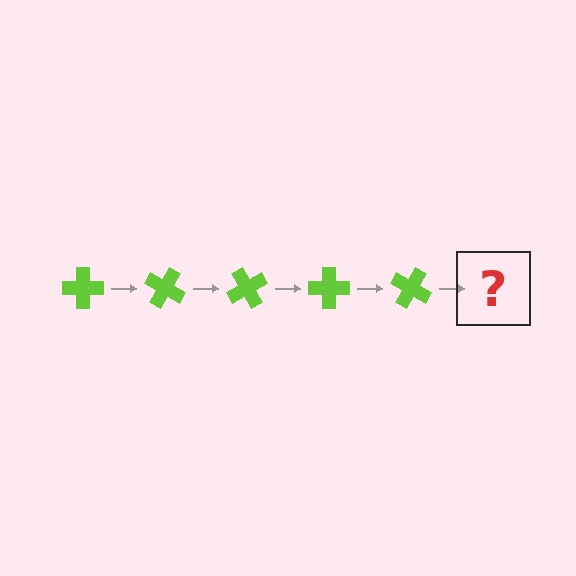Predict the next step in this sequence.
The next step is a lime cross rotated 150 degrees.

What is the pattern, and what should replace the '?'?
The pattern is that the cross rotates 30 degrees each step. The '?' should be a lime cross rotated 150 degrees.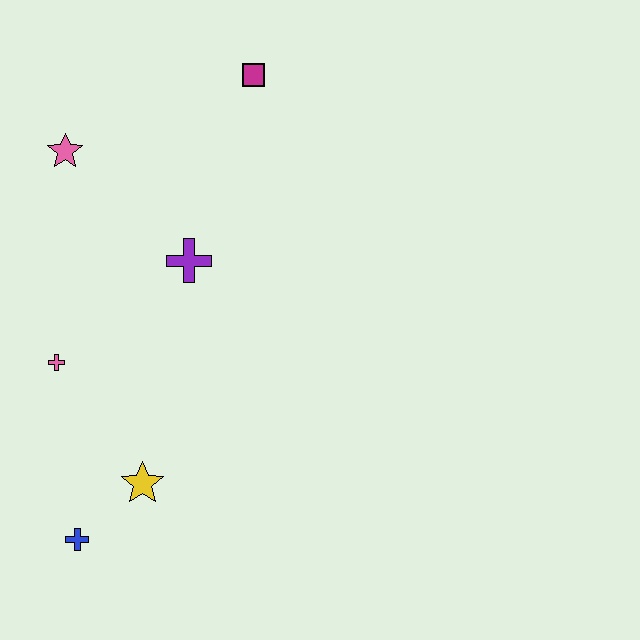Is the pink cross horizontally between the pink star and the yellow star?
No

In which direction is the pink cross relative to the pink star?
The pink cross is below the pink star.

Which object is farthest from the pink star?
The blue cross is farthest from the pink star.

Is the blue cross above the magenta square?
No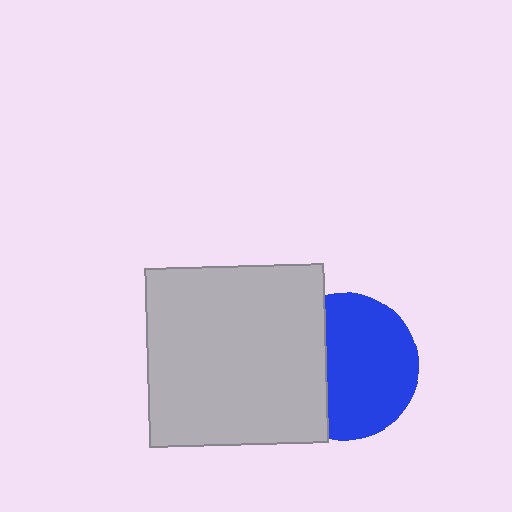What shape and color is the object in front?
The object in front is a light gray square.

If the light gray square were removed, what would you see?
You would see the complete blue circle.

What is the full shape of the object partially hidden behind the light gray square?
The partially hidden object is a blue circle.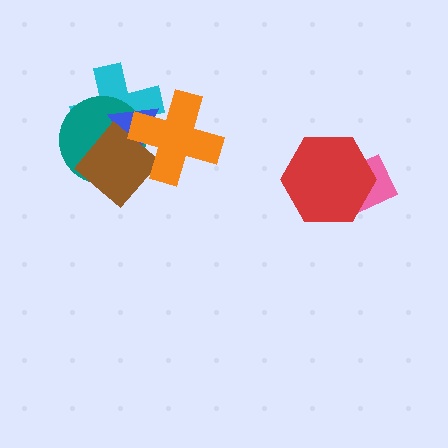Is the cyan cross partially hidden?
Yes, it is partially covered by another shape.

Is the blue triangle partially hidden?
Yes, it is partially covered by another shape.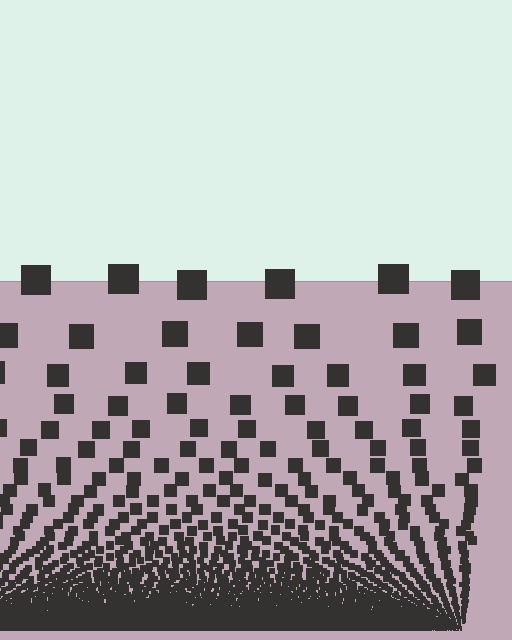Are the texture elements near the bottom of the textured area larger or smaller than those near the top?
Smaller. The gradient is inverted — elements near the bottom are smaller and denser.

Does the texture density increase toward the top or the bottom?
Density increases toward the bottom.